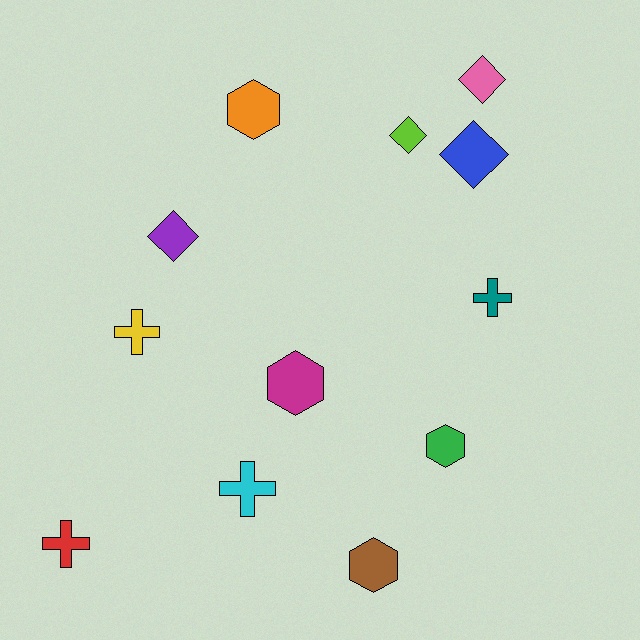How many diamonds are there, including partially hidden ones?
There are 4 diamonds.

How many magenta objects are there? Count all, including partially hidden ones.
There is 1 magenta object.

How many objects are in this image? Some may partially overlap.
There are 12 objects.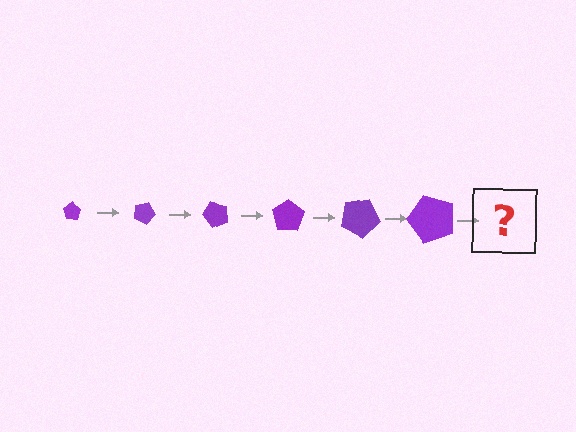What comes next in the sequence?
The next element should be a pentagon, larger than the previous one and rotated 150 degrees from the start.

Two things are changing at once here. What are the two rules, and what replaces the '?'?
The two rules are that the pentagon grows larger each step and it rotates 25 degrees each step. The '?' should be a pentagon, larger than the previous one and rotated 150 degrees from the start.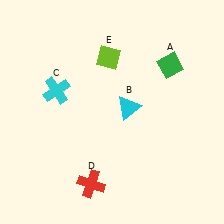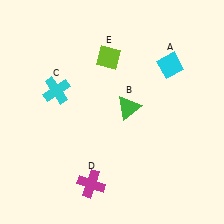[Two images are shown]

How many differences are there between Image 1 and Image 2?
There are 3 differences between the two images.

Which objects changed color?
A changed from green to cyan. B changed from cyan to green. D changed from red to magenta.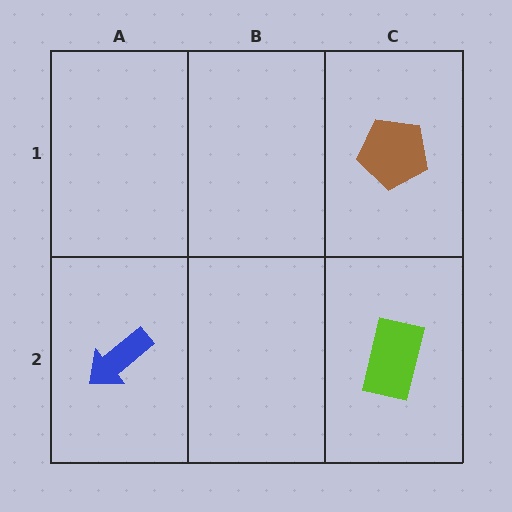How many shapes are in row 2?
2 shapes.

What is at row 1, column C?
A brown pentagon.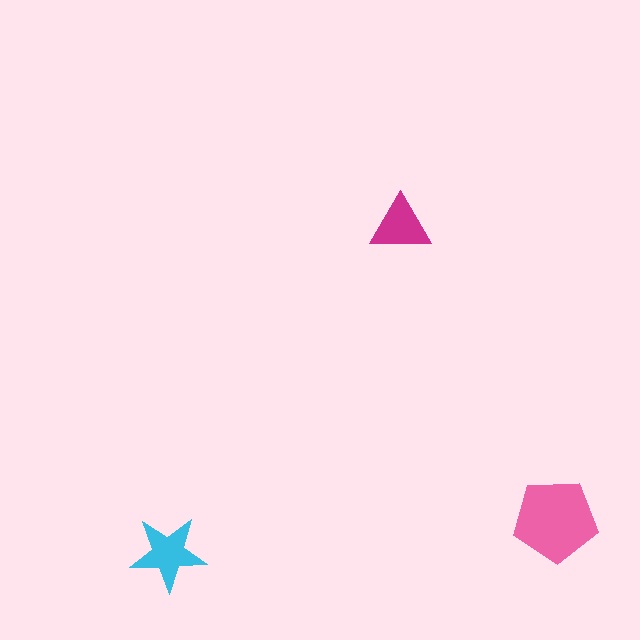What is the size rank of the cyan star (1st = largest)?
2nd.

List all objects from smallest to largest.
The magenta triangle, the cyan star, the pink pentagon.